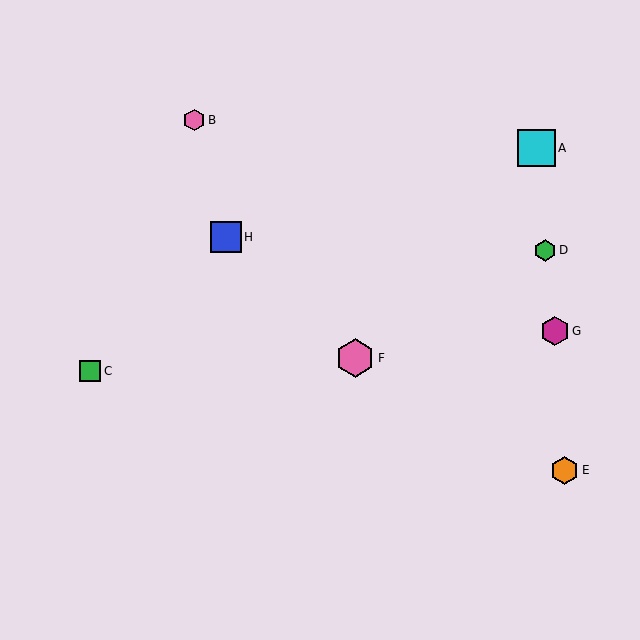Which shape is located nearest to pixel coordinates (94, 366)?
The green square (labeled C) at (90, 371) is nearest to that location.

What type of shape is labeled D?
Shape D is a green hexagon.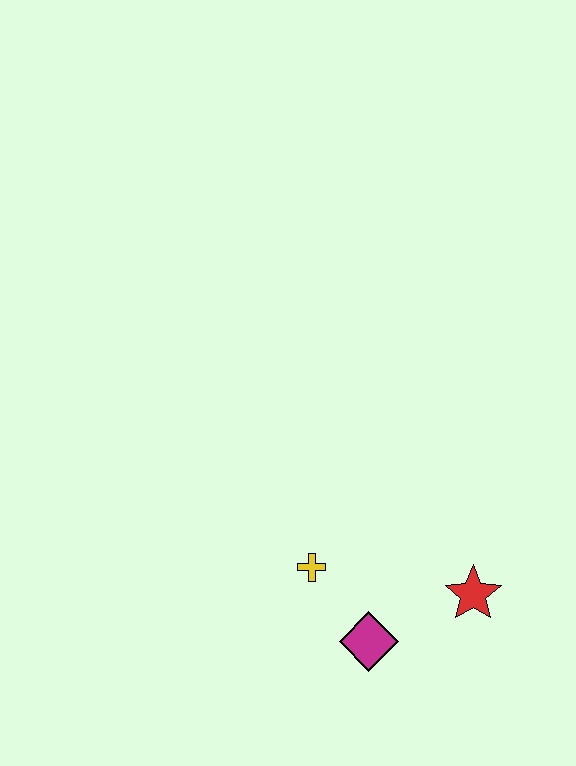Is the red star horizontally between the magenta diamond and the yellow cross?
No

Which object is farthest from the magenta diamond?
The red star is farthest from the magenta diamond.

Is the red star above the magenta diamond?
Yes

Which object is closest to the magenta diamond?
The yellow cross is closest to the magenta diamond.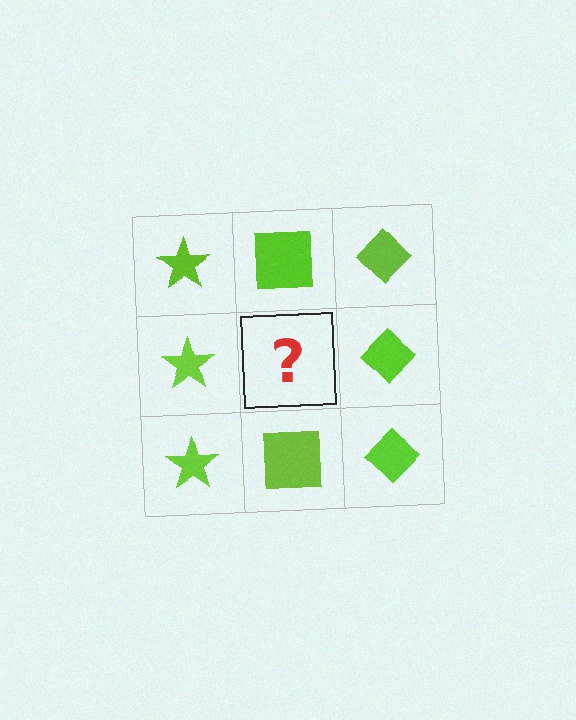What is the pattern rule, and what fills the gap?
The rule is that each column has a consistent shape. The gap should be filled with a lime square.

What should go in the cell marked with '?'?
The missing cell should contain a lime square.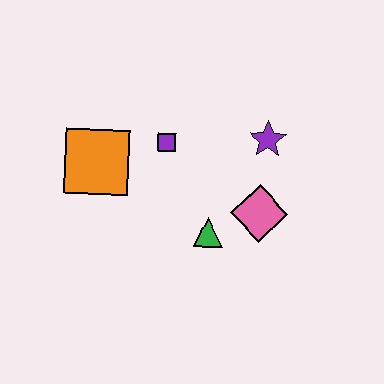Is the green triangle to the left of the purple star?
Yes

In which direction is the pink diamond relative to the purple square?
The pink diamond is to the right of the purple square.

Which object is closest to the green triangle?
The pink diamond is closest to the green triangle.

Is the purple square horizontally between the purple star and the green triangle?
No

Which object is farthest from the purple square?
The pink diamond is farthest from the purple square.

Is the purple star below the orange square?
No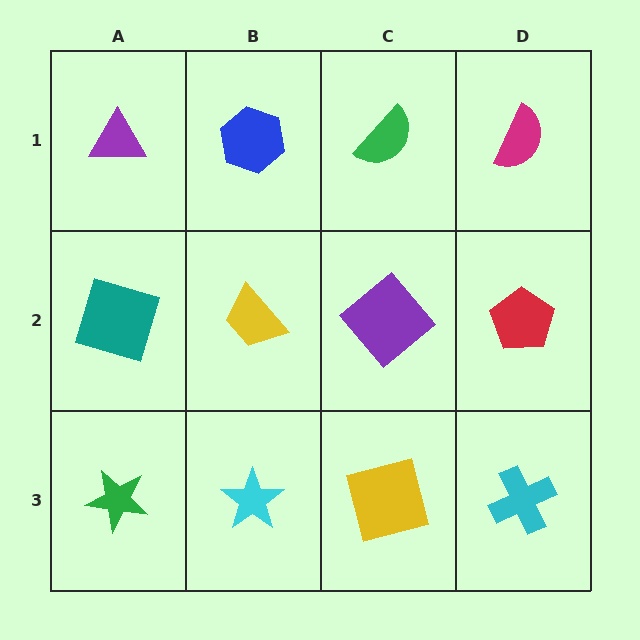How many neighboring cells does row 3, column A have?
2.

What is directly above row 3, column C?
A purple diamond.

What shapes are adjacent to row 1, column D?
A red pentagon (row 2, column D), a green semicircle (row 1, column C).